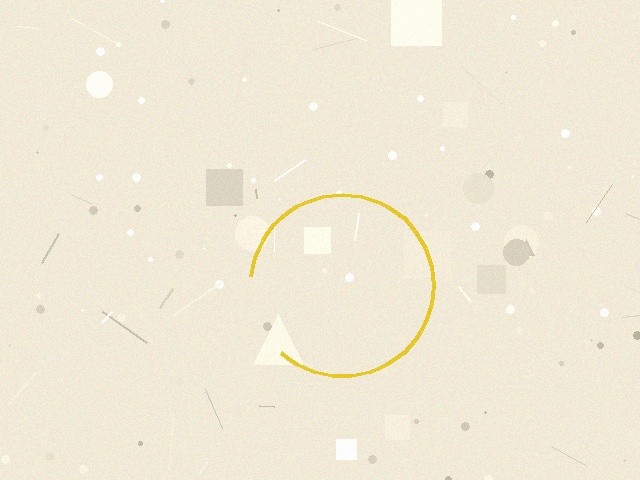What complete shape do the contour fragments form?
The contour fragments form a circle.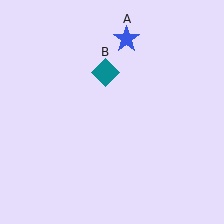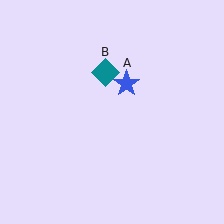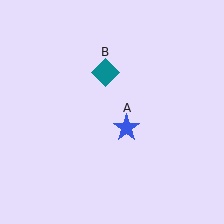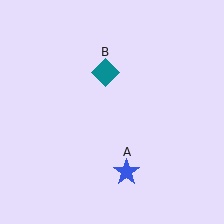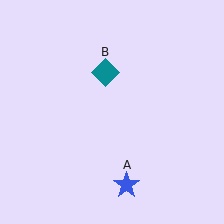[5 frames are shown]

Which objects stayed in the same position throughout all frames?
Teal diamond (object B) remained stationary.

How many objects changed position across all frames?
1 object changed position: blue star (object A).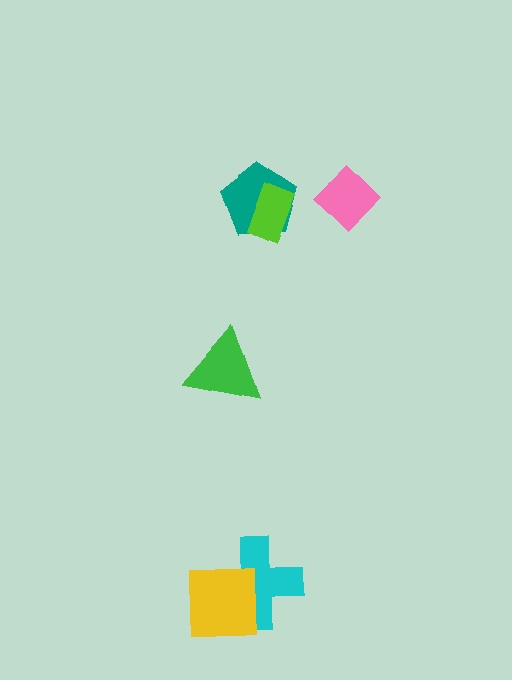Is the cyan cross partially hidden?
Yes, it is partially covered by another shape.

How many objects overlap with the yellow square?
1 object overlaps with the yellow square.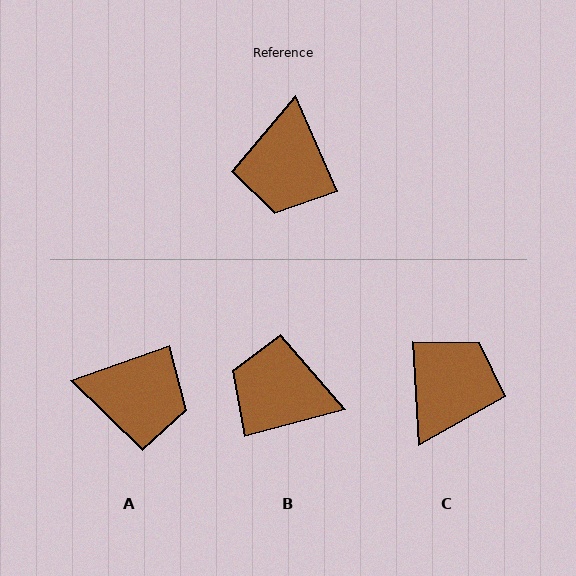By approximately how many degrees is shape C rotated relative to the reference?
Approximately 160 degrees counter-clockwise.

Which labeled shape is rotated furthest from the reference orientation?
C, about 160 degrees away.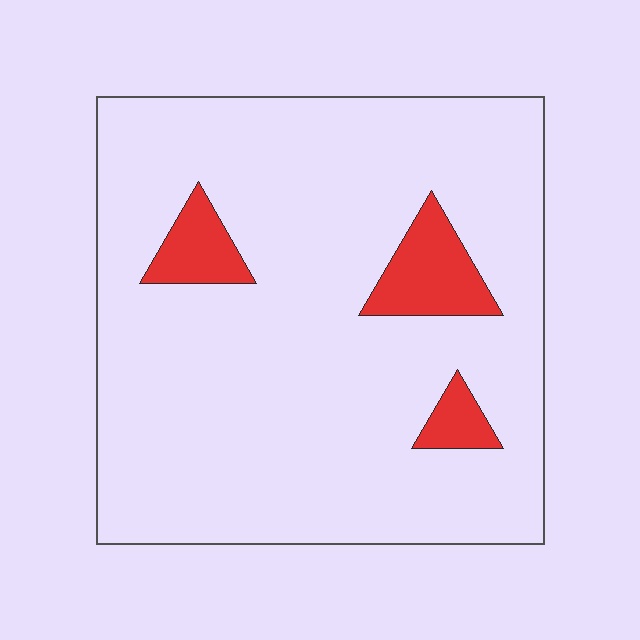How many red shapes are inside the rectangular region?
3.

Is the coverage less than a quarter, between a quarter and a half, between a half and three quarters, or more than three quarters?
Less than a quarter.